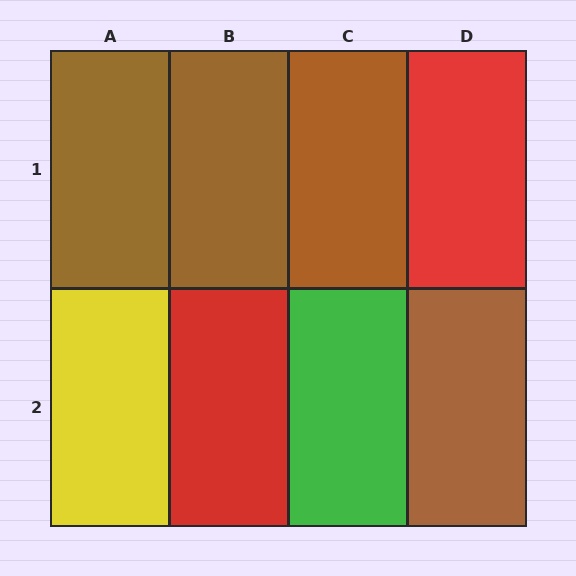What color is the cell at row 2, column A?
Yellow.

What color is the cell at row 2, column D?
Brown.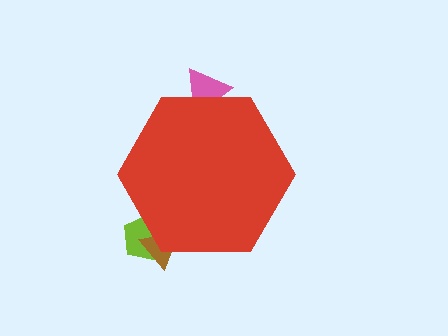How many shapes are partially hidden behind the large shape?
3 shapes are partially hidden.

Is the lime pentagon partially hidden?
Yes, the lime pentagon is partially hidden behind the red hexagon.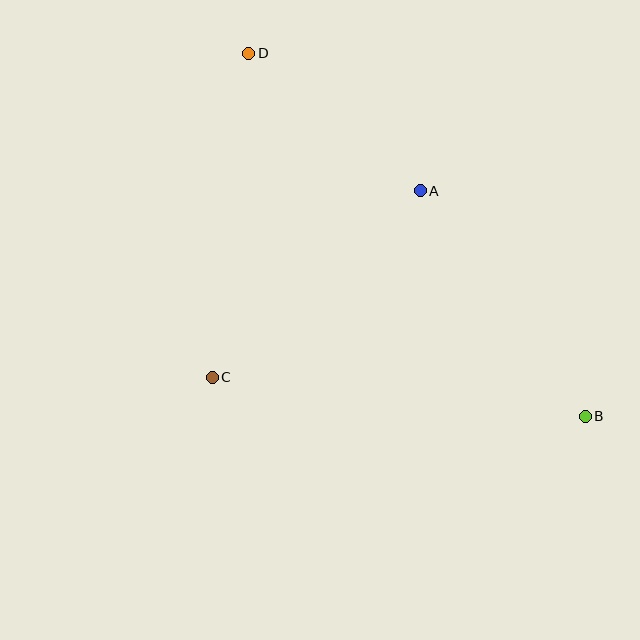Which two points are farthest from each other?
Points B and D are farthest from each other.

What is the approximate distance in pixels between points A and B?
The distance between A and B is approximately 279 pixels.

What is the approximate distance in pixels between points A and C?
The distance between A and C is approximately 279 pixels.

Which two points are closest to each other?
Points A and D are closest to each other.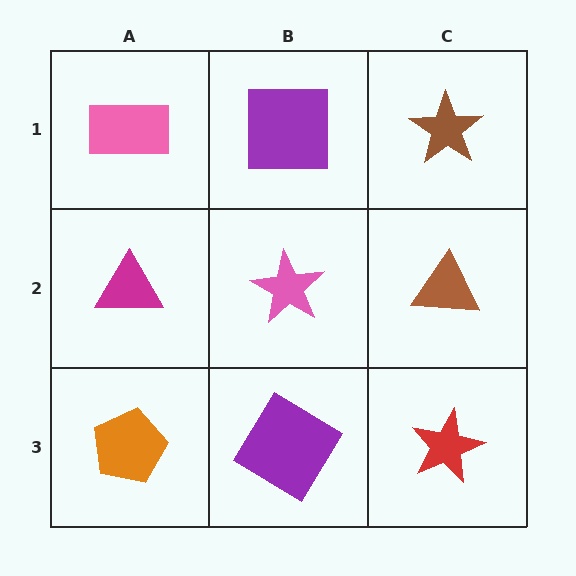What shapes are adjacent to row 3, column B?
A pink star (row 2, column B), an orange pentagon (row 3, column A), a red star (row 3, column C).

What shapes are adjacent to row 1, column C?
A brown triangle (row 2, column C), a purple square (row 1, column B).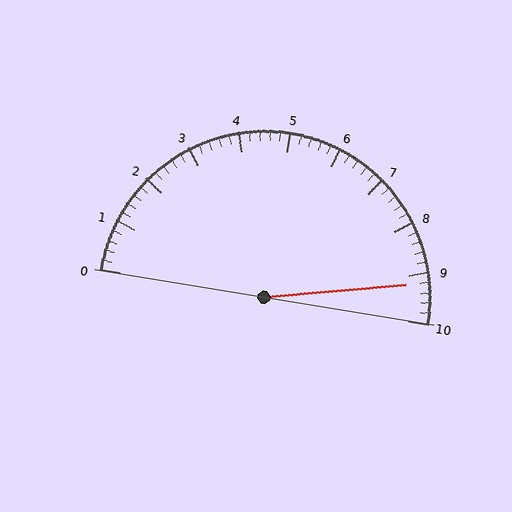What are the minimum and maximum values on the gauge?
The gauge ranges from 0 to 10.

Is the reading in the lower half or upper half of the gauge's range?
The reading is in the upper half of the range (0 to 10).